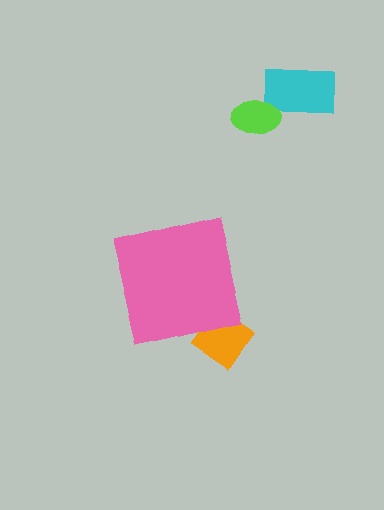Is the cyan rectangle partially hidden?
No, the cyan rectangle is fully visible.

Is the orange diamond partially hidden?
Yes, the orange diamond is partially hidden behind the pink square.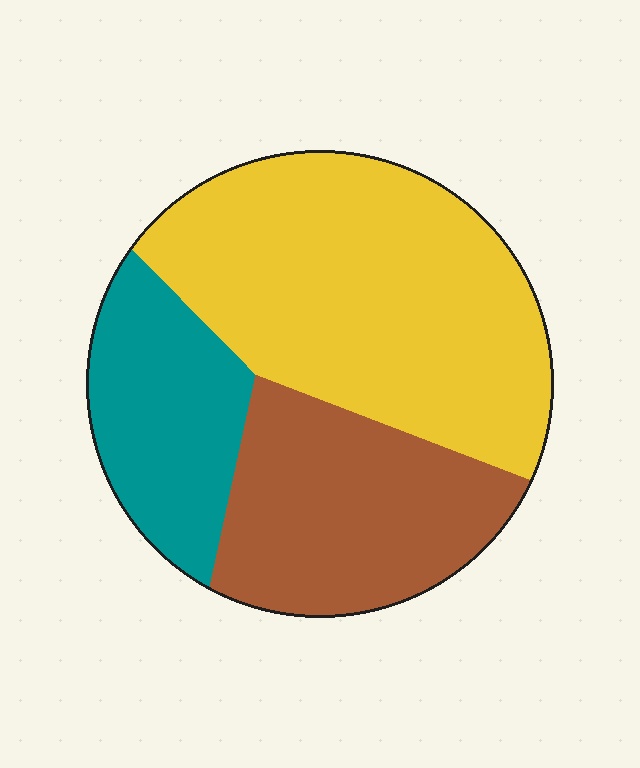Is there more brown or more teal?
Brown.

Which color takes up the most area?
Yellow, at roughly 50%.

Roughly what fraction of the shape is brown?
Brown covers roughly 30% of the shape.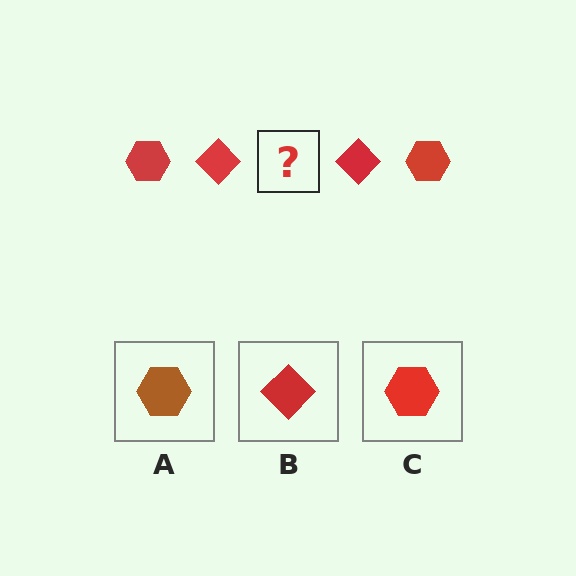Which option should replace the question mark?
Option C.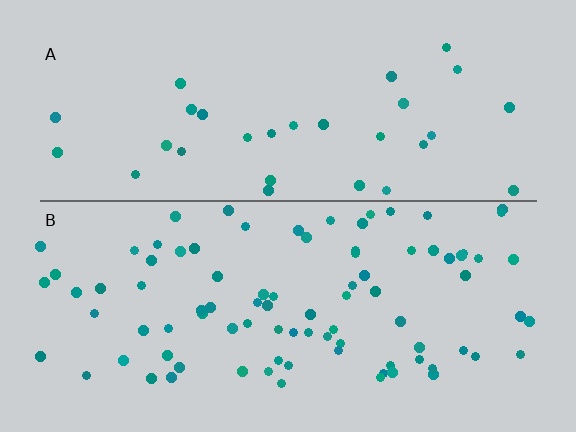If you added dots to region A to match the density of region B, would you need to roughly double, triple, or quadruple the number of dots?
Approximately triple.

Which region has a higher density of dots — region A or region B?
B (the bottom).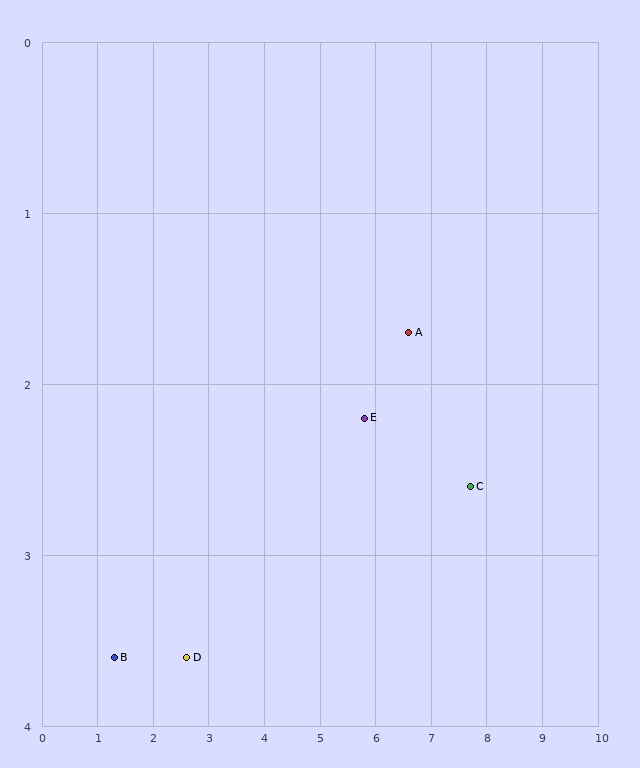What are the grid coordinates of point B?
Point B is at approximately (1.3, 3.6).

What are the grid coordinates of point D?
Point D is at approximately (2.6, 3.6).